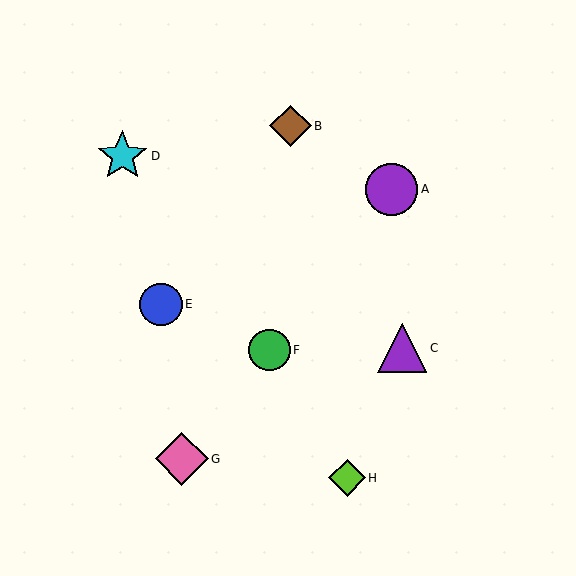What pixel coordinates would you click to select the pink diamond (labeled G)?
Click at (182, 459) to select the pink diamond G.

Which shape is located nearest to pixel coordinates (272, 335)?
The green circle (labeled F) at (269, 350) is nearest to that location.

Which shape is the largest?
The pink diamond (labeled G) is the largest.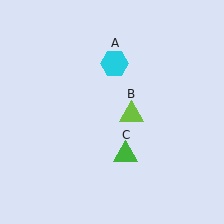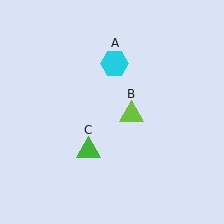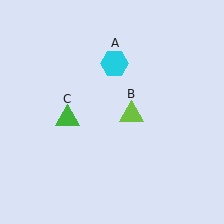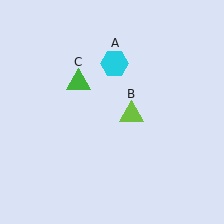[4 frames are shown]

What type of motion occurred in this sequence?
The green triangle (object C) rotated clockwise around the center of the scene.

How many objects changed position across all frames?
1 object changed position: green triangle (object C).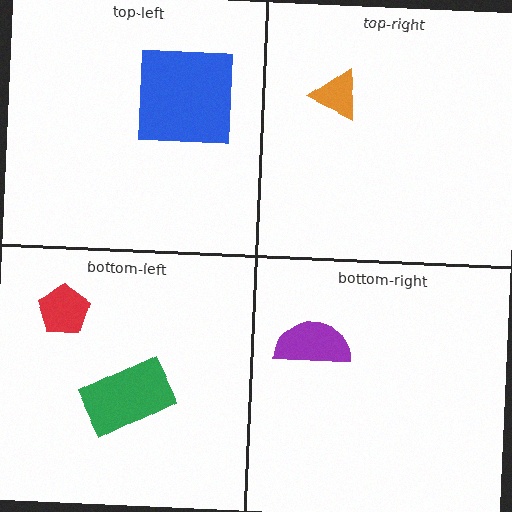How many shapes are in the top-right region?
1.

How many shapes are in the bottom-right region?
1.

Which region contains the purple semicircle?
The bottom-right region.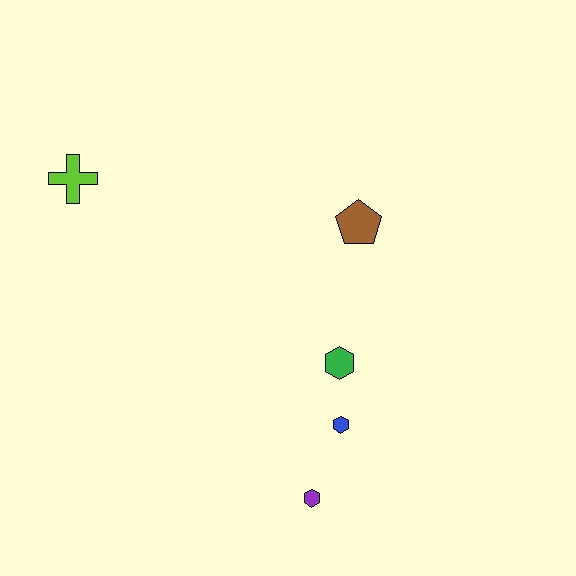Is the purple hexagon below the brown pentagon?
Yes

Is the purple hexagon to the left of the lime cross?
No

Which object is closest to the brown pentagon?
The green hexagon is closest to the brown pentagon.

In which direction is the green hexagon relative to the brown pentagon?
The green hexagon is below the brown pentagon.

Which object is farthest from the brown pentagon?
The lime cross is farthest from the brown pentagon.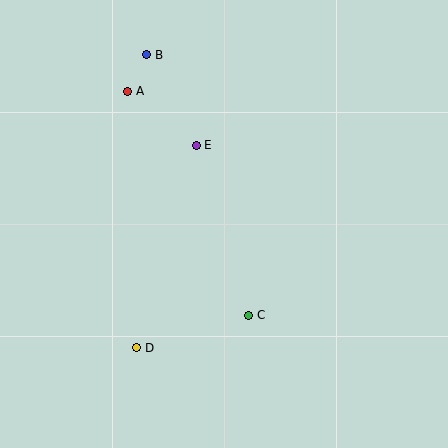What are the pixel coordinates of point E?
Point E is at (196, 145).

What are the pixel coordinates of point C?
Point C is at (249, 315).